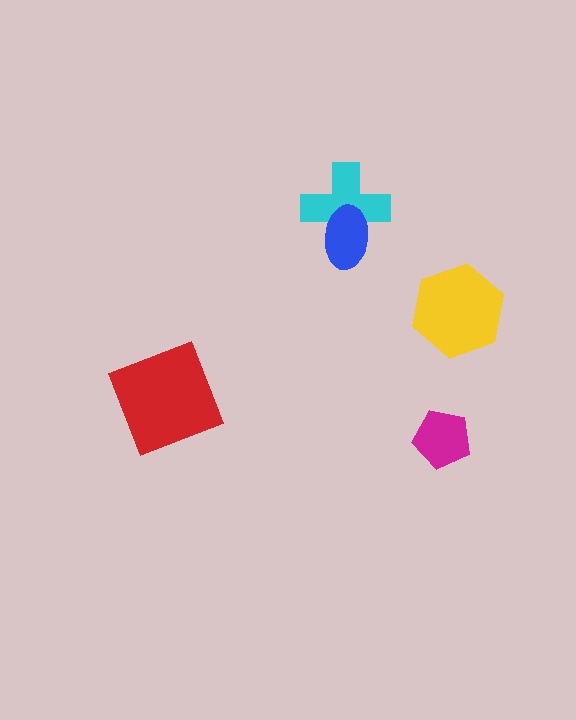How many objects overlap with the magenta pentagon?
0 objects overlap with the magenta pentagon.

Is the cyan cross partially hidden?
Yes, it is partially covered by another shape.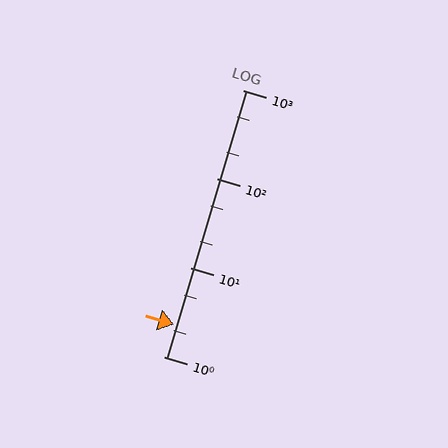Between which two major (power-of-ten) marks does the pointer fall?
The pointer is between 1 and 10.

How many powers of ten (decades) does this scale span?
The scale spans 3 decades, from 1 to 1000.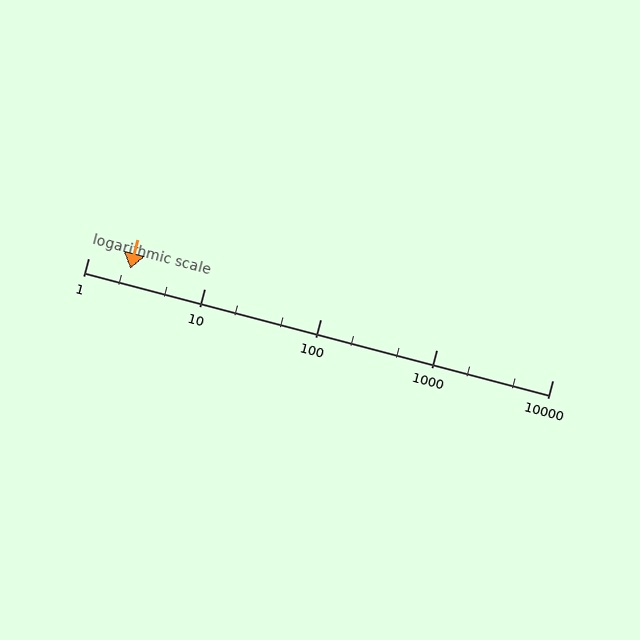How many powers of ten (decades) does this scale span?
The scale spans 4 decades, from 1 to 10000.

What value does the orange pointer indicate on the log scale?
The pointer indicates approximately 2.3.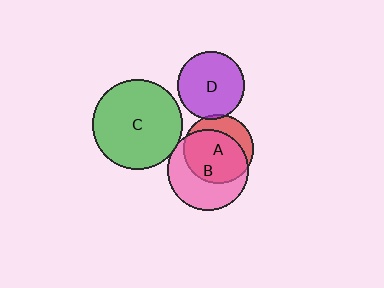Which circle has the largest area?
Circle C (green).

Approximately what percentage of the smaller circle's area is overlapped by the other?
Approximately 5%.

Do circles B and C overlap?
Yes.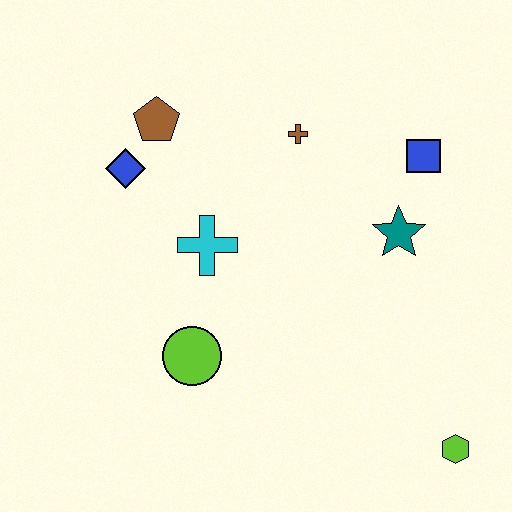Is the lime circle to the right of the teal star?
No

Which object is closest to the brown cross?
The blue square is closest to the brown cross.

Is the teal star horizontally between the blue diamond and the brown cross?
No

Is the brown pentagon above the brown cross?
Yes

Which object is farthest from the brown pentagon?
The lime hexagon is farthest from the brown pentagon.